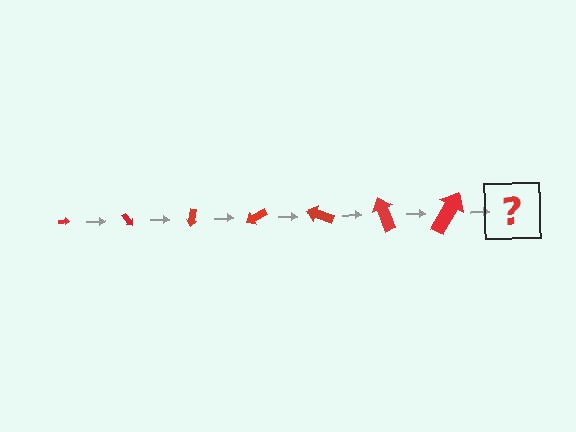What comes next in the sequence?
The next element should be an arrow, larger than the previous one and rotated 350 degrees from the start.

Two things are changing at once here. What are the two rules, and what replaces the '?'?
The two rules are that the arrow grows larger each step and it rotates 50 degrees each step. The '?' should be an arrow, larger than the previous one and rotated 350 degrees from the start.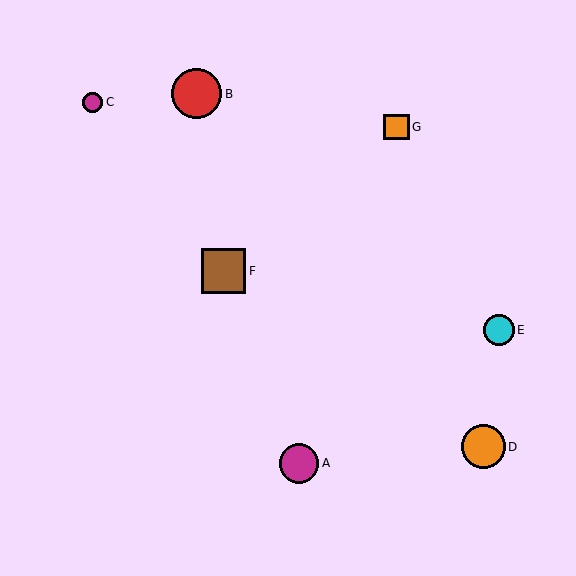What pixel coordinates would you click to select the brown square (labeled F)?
Click at (224, 271) to select the brown square F.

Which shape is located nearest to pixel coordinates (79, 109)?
The magenta circle (labeled C) at (93, 102) is nearest to that location.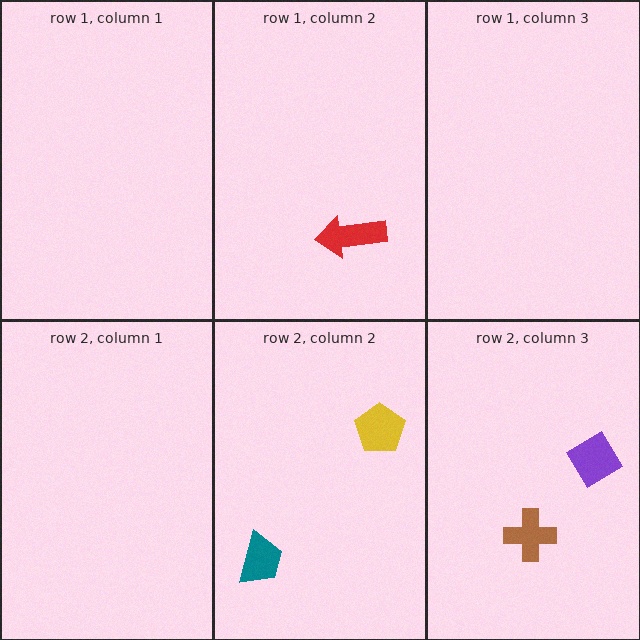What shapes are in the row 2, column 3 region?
The purple diamond, the brown cross.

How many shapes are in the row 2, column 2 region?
2.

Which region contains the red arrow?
The row 1, column 2 region.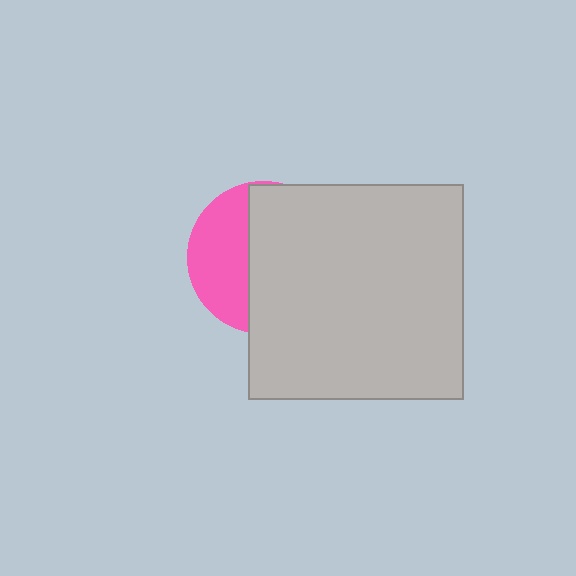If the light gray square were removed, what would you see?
You would see the complete pink circle.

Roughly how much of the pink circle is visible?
A small part of it is visible (roughly 37%).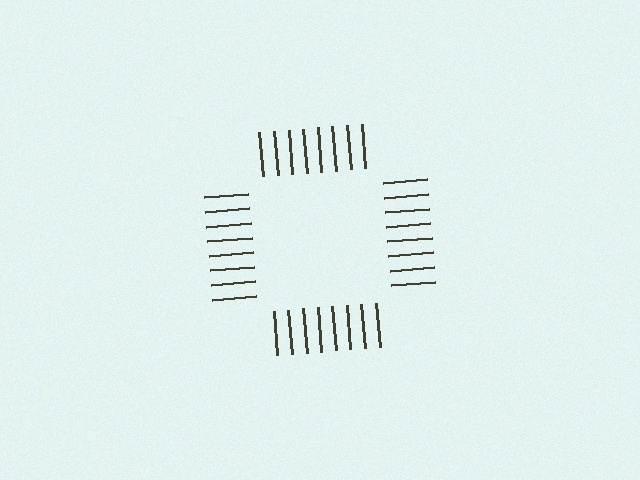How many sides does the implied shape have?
4 sides — the line-ends trace a square.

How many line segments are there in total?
32 — 8 along each of the 4 edges.